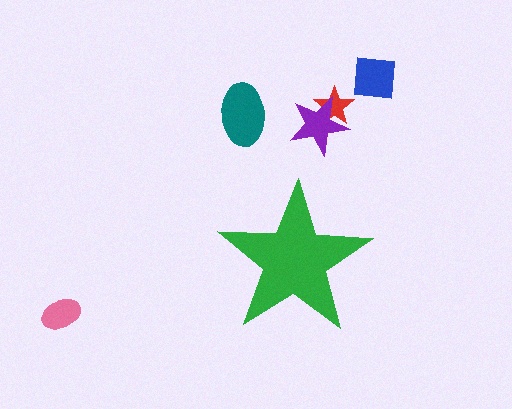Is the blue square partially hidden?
No, the blue square is fully visible.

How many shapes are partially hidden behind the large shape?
0 shapes are partially hidden.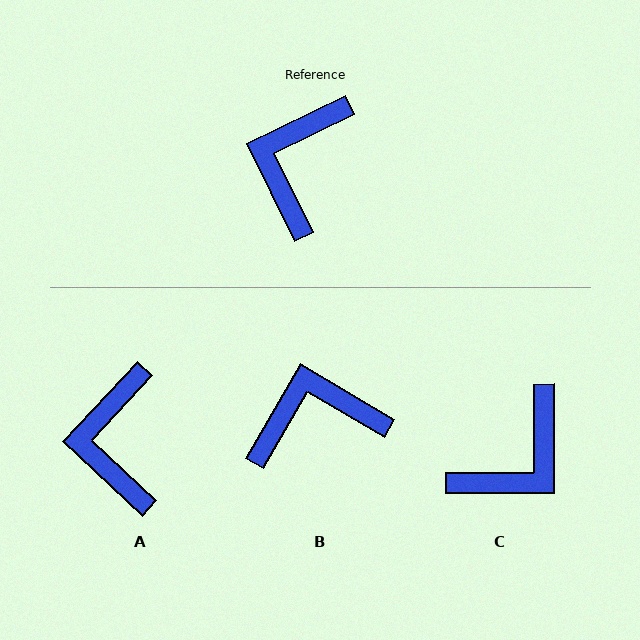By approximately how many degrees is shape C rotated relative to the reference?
Approximately 154 degrees counter-clockwise.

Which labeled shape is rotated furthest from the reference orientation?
C, about 154 degrees away.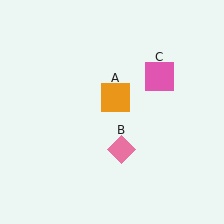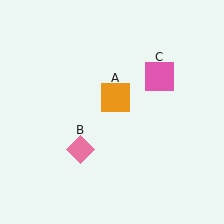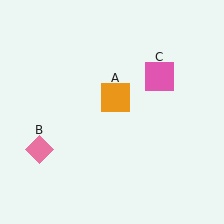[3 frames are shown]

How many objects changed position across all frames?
1 object changed position: pink diamond (object B).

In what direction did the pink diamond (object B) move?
The pink diamond (object B) moved left.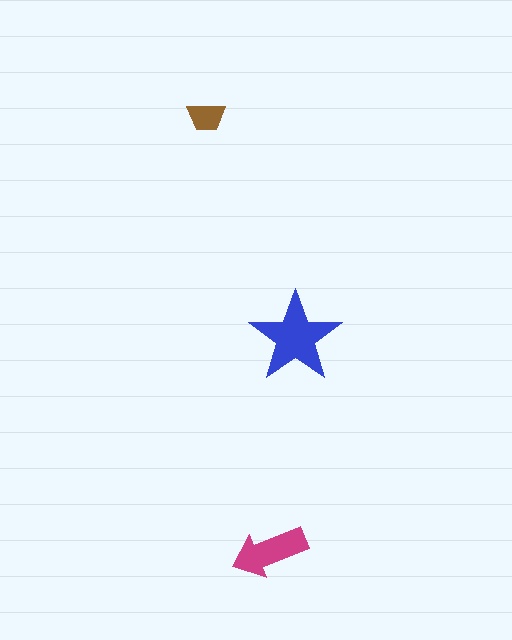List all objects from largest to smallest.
The blue star, the magenta arrow, the brown trapezoid.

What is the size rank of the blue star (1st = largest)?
1st.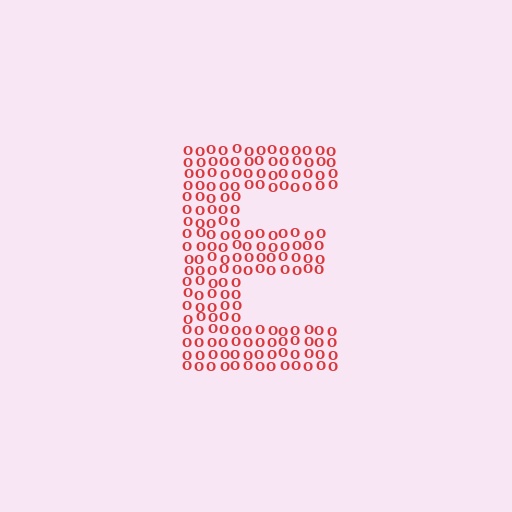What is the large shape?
The large shape is the letter E.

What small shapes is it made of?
It is made of small letter O's.